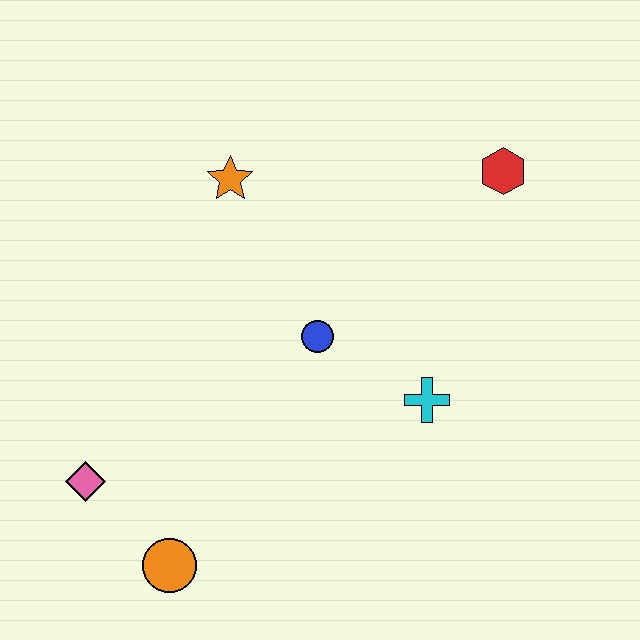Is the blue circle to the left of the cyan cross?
Yes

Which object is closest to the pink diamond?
The orange circle is closest to the pink diamond.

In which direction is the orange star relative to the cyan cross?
The orange star is above the cyan cross.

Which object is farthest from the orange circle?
The red hexagon is farthest from the orange circle.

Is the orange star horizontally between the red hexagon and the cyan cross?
No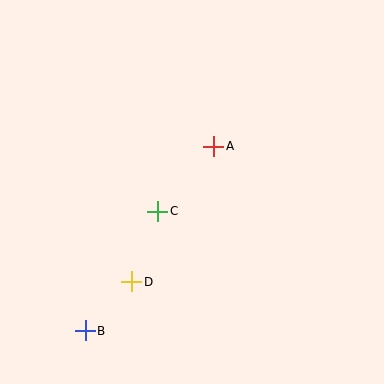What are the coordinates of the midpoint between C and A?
The midpoint between C and A is at (186, 179).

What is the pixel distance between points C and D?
The distance between C and D is 75 pixels.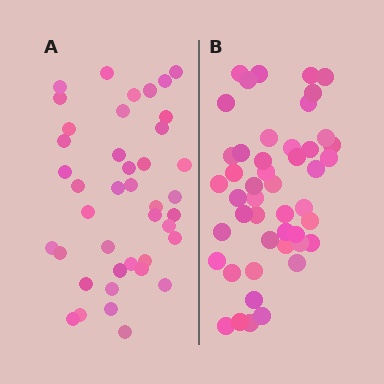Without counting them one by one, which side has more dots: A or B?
Region B (the right region) has more dots.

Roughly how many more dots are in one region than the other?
Region B has about 6 more dots than region A.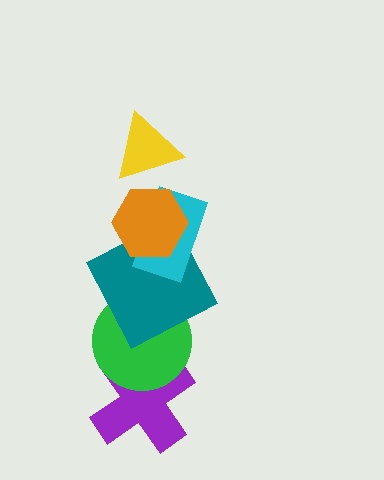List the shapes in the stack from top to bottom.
From top to bottom: the yellow triangle, the orange hexagon, the cyan rectangle, the teal square, the green circle, the purple cross.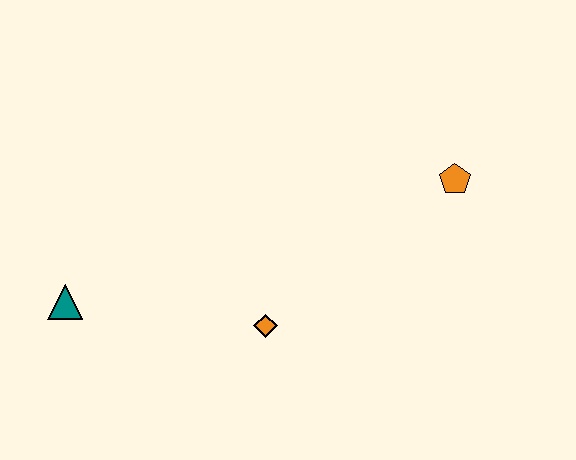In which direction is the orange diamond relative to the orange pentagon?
The orange diamond is to the left of the orange pentagon.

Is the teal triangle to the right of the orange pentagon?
No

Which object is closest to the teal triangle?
The orange diamond is closest to the teal triangle.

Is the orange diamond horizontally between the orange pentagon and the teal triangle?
Yes